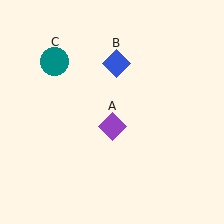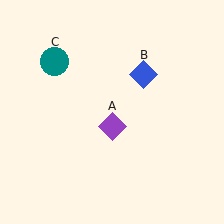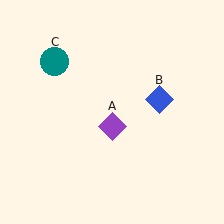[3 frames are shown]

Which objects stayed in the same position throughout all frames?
Purple diamond (object A) and teal circle (object C) remained stationary.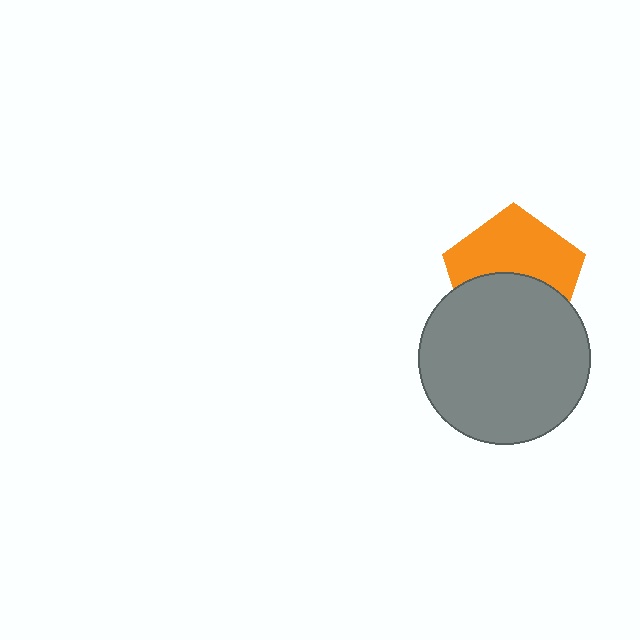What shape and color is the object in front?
The object in front is a gray circle.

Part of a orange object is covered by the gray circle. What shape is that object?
It is a pentagon.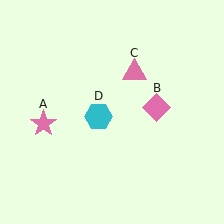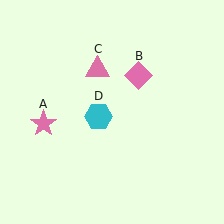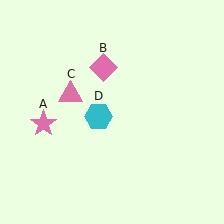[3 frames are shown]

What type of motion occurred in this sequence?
The pink diamond (object B), pink triangle (object C) rotated counterclockwise around the center of the scene.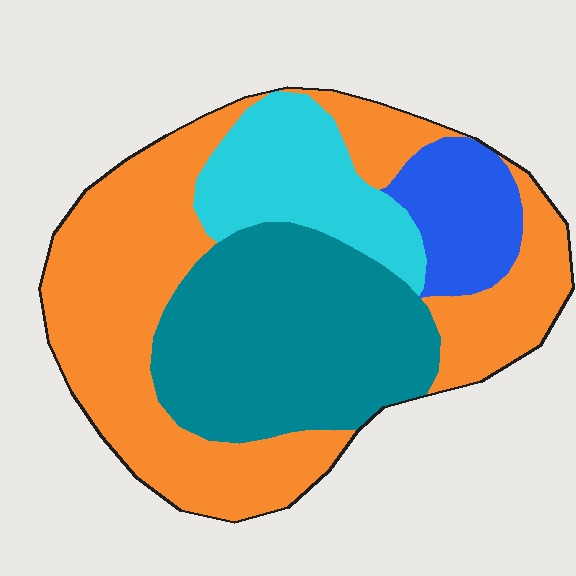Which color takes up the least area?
Blue, at roughly 10%.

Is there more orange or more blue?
Orange.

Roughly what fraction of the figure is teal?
Teal takes up about one third (1/3) of the figure.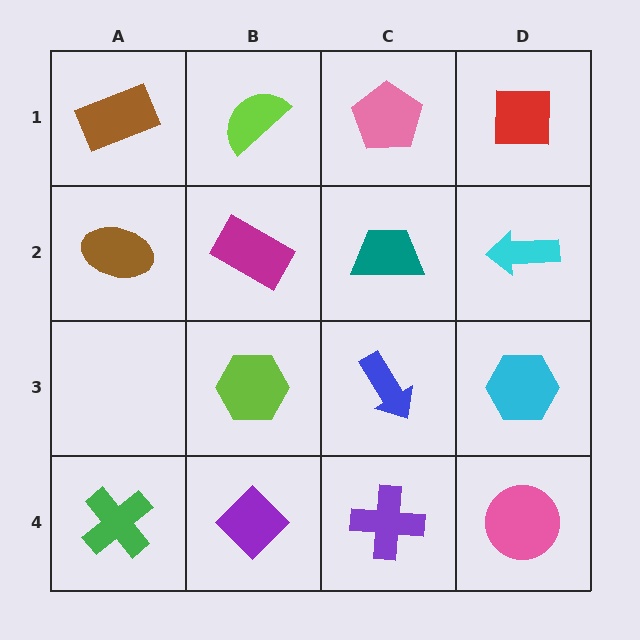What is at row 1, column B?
A lime semicircle.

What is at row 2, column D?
A cyan arrow.